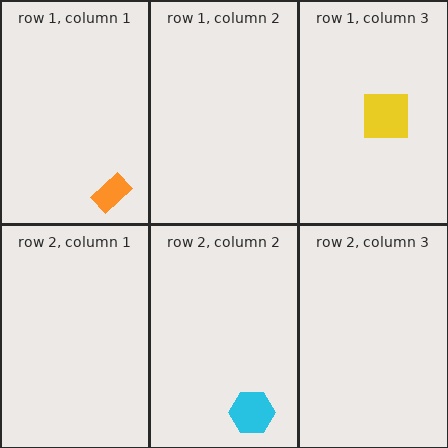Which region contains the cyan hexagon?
The row 2, column 2 region.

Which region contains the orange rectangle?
The row 1, column 1 region.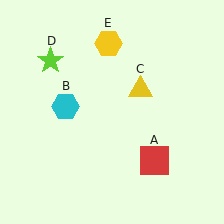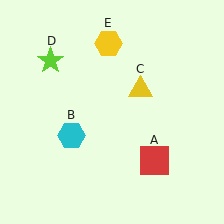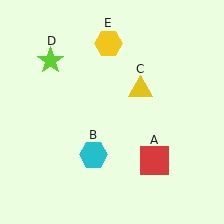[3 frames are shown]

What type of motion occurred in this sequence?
The cyan hexagon (object B) rotated counterclockwise around the center of the scene.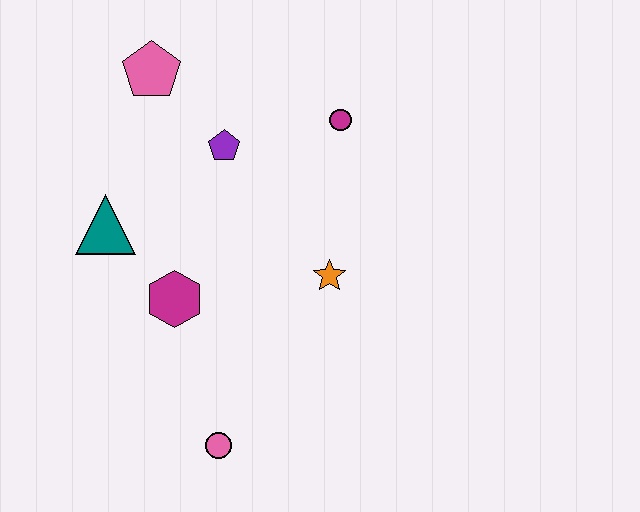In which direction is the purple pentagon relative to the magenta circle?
The purple pentagon is to the left of the magenta circle.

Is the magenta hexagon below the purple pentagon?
Yes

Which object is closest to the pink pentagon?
The purple pentagon is closest to the pink pentagon.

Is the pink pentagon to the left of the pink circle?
Yes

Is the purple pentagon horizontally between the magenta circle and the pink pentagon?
Yes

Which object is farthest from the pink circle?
The pink pentagon is farthest from the pink circle.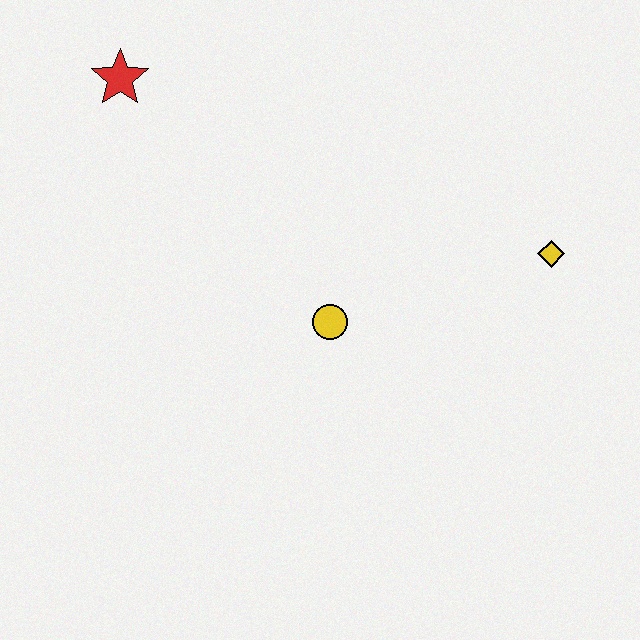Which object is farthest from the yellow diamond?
The red star is farthest from the yellow diamond.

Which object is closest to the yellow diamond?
The yellow circle is closest to the yellow diamond.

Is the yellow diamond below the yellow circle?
No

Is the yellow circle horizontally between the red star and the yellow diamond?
Yes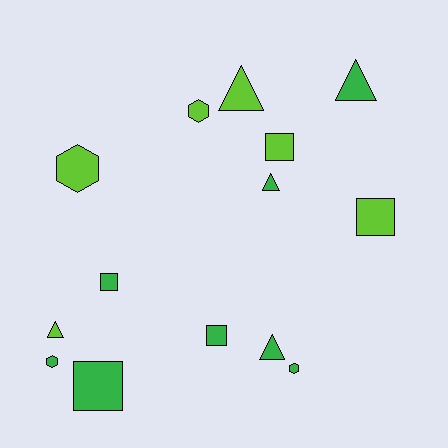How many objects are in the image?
There are 14 objects.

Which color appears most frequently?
Green, with 8 objects.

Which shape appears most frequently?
Square, with 5 objects.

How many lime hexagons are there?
There are 2 lime hexagons.